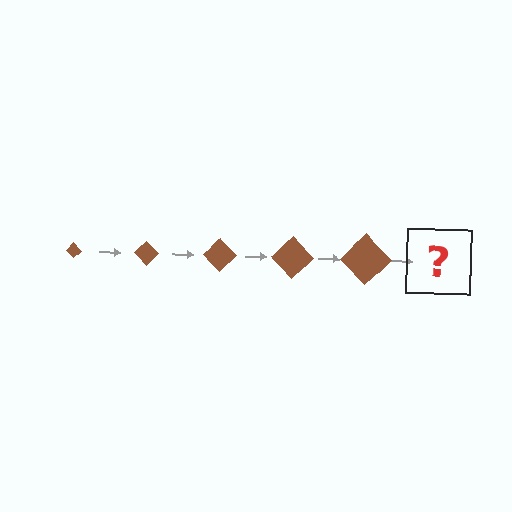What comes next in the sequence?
The next element should be a brown diamond, larger than the previous one.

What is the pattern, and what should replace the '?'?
The pattern is that the diamond gets progressively larger each step. The '?' should be a brown diamond, larger than the previous one.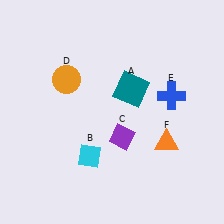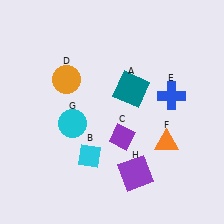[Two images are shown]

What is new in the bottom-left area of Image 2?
A cyan circle (G) was added in the bottom-left area of Image 2.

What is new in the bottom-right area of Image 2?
A purple square (H) was added in the bottom-right area of Image 2.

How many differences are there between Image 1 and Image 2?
There are 2 differences between the two images.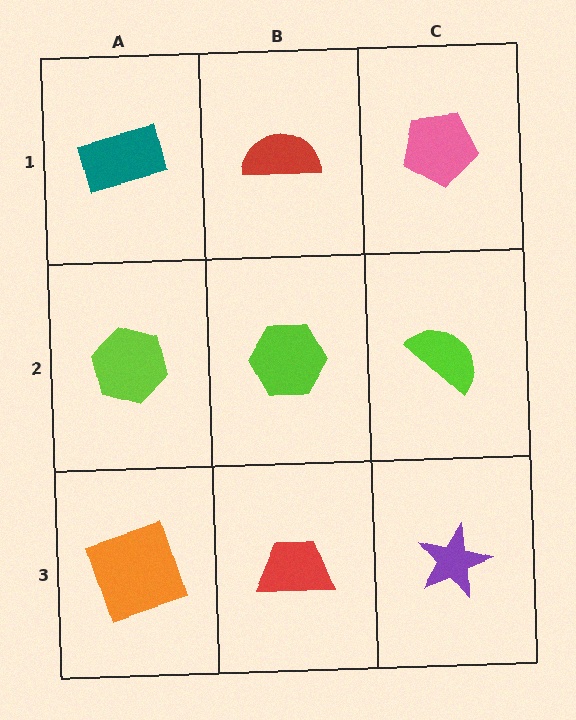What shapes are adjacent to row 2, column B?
A red semicircle (row 1, column B), a red trapezoid (row 3, column B), a lime hexagon (row 2, column A), a lime semicircle (row 2, column C).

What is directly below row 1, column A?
A lime hexagon.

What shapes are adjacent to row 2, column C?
A pink pentagon (row 1, column C), a purple star (row 3, column C), a lime hexagon (row 2, column B).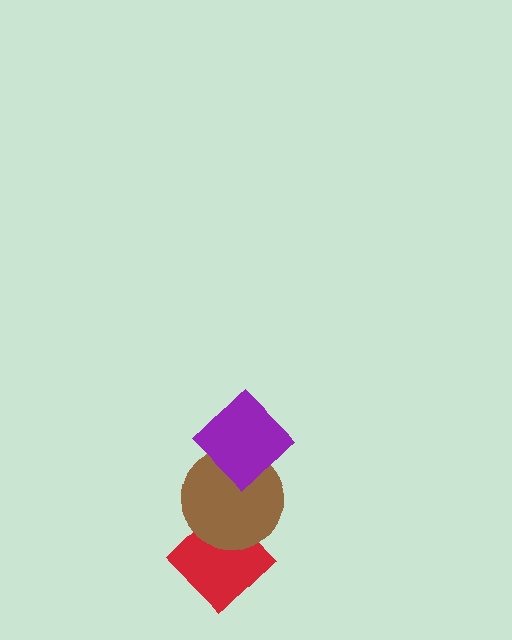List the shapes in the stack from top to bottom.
From top to bottom: the purple diamond, the brown circle, the red diamond.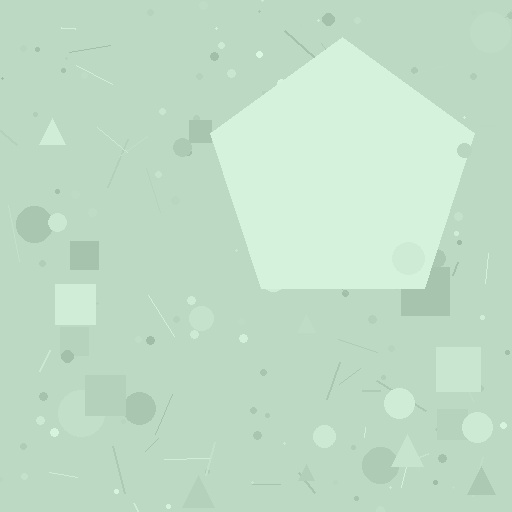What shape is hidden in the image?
A pentagon is hidden in the image.